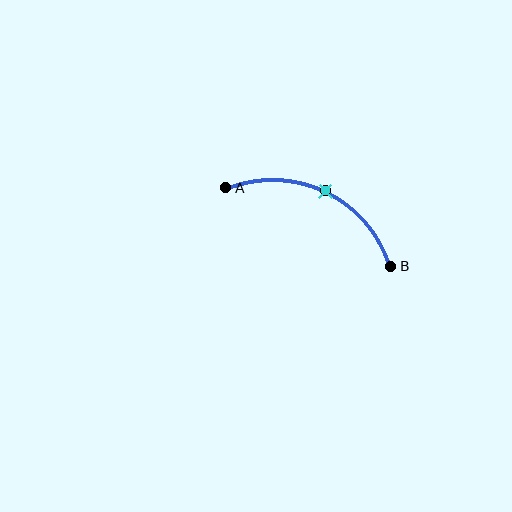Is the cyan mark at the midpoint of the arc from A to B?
Yes. The cyan mark lies on the arc at equal arc-length from both A and B — it is the arc midpoint.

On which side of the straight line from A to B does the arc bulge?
The arc bulges above the straight line connecting A and B.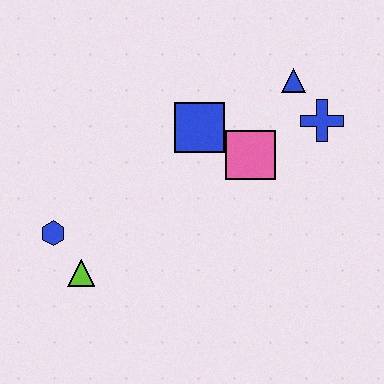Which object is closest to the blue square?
The pink square is closest to the blue square.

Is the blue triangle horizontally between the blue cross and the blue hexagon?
Yes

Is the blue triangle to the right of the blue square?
Yes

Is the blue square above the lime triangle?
Yes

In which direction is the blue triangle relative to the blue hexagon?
The blue triangle is to the right of the blue hexagon.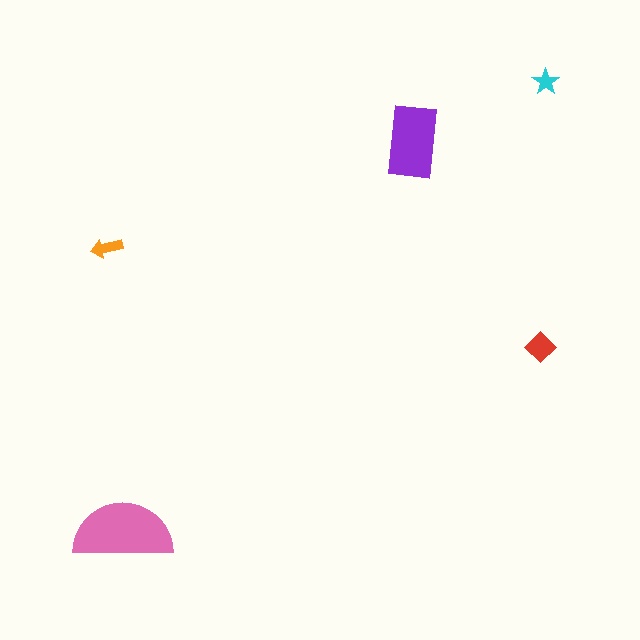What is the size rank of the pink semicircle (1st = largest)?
1st.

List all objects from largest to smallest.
The pink semicircle, the purple rectangle, the red diamond, the orange arrow, the cyan star.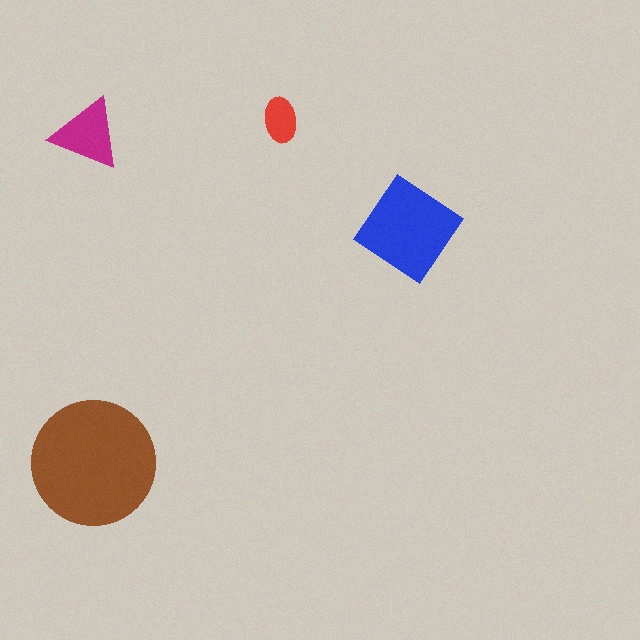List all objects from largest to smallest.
The brown circle, the blue diamond, the magenta triangle, the red ellipse.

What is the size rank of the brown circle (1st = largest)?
1st.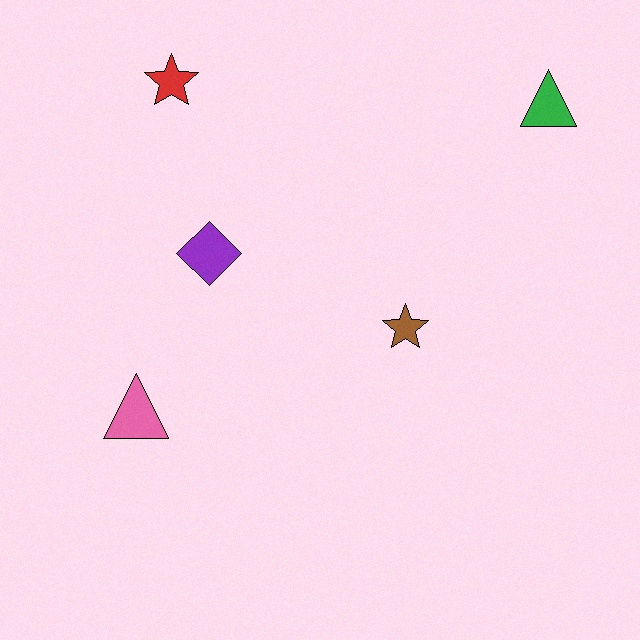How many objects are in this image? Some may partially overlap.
There are 5 objects.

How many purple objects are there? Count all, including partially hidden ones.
There is 1 purple object.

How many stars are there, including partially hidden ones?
There are 2 stars.